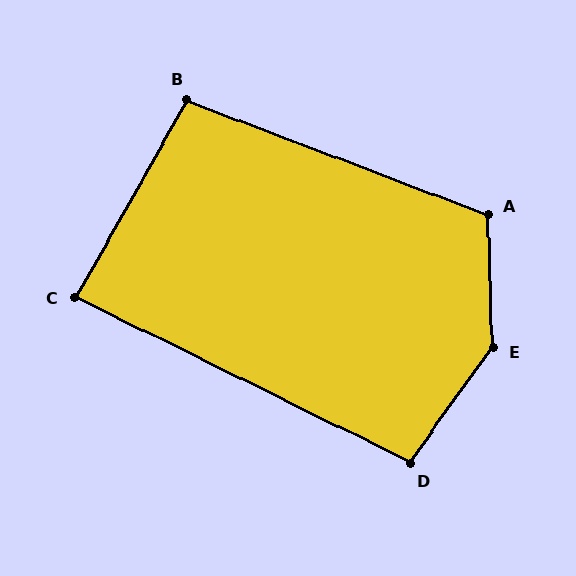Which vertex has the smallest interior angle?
C, at approximately 87 degrees.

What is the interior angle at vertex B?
Approximately 99 degrees (obtuse).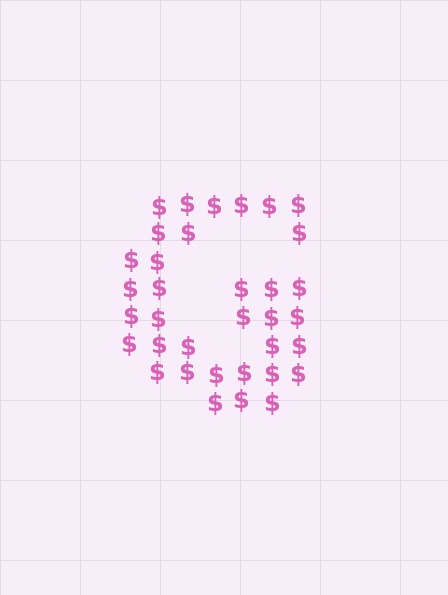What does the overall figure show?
The overall figure shows the letter G.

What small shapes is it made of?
It is made of small dollar signs.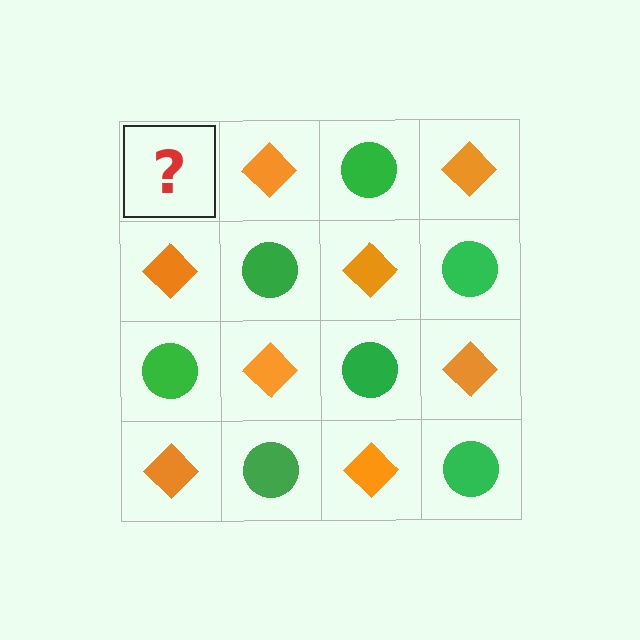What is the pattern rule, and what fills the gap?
The rule is that it alternates green circle and orange diamond in a checkerboard pattern. The gap should be filled with a green circle.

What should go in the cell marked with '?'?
The missing cell should contain a green circle.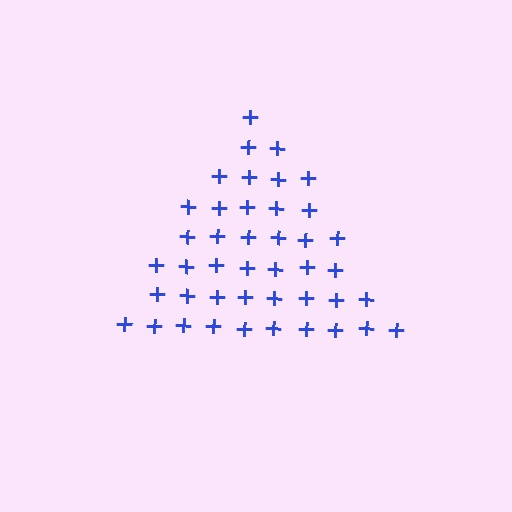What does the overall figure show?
The overall figure shows a triangle.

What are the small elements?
The small elements are plus signs.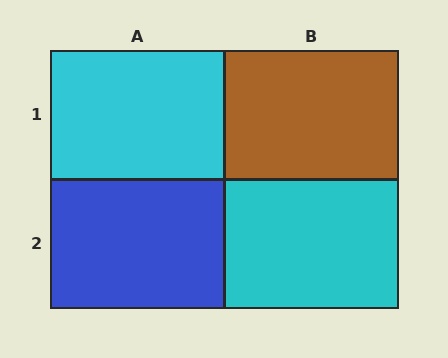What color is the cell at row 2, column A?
Blue.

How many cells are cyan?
2 cells are cyan.